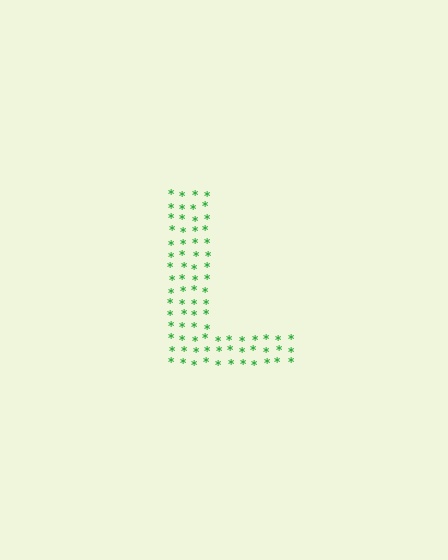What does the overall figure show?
The overall figure shows the letter L.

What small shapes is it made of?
It is made of small asterisks.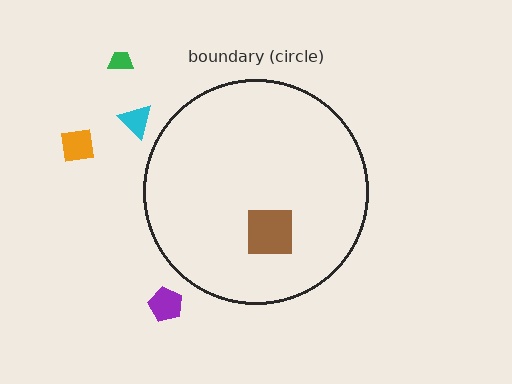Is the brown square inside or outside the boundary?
Inside.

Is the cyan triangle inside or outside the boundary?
Outside.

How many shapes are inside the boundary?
1 inside, 4 outside.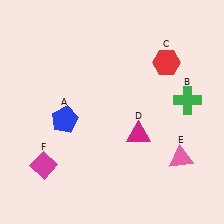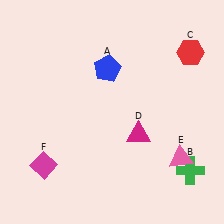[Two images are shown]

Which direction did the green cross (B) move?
The green cross (B) moved down.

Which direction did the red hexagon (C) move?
The red hexagon (C) moved right.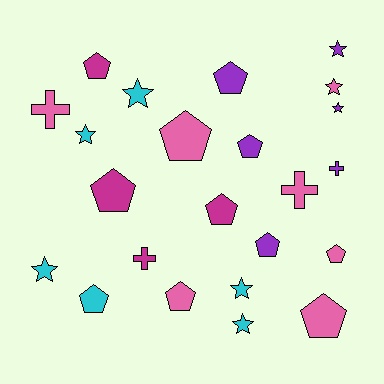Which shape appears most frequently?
Pentagon, with 11 objects.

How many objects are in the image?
There are 23 objects.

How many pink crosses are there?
There are 2 pink crosses.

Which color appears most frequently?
Pink, with 7 objects.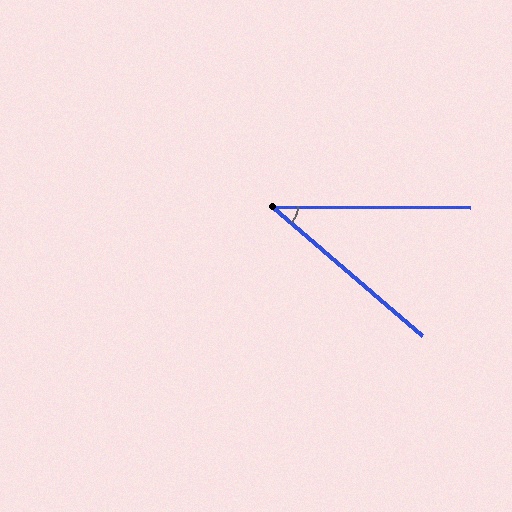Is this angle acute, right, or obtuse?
It is acute.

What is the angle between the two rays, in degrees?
Approximately 41 degrees.